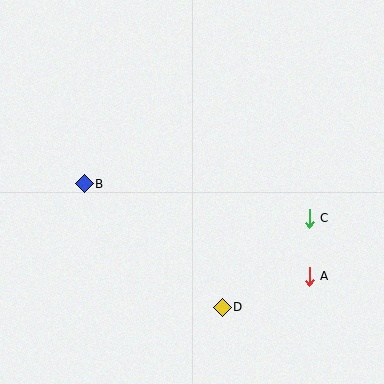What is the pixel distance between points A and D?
The distance between A and D is 93 pixels.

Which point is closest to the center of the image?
Point B at (85, 184) is closest to the center.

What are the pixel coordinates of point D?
Point D is at (222, 307).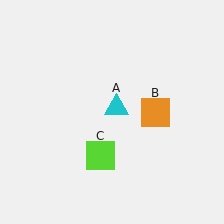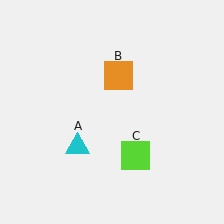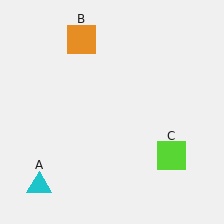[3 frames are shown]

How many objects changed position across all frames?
3 objects changed position: cyan triangle (object A), orange square (object B), lime square (object C).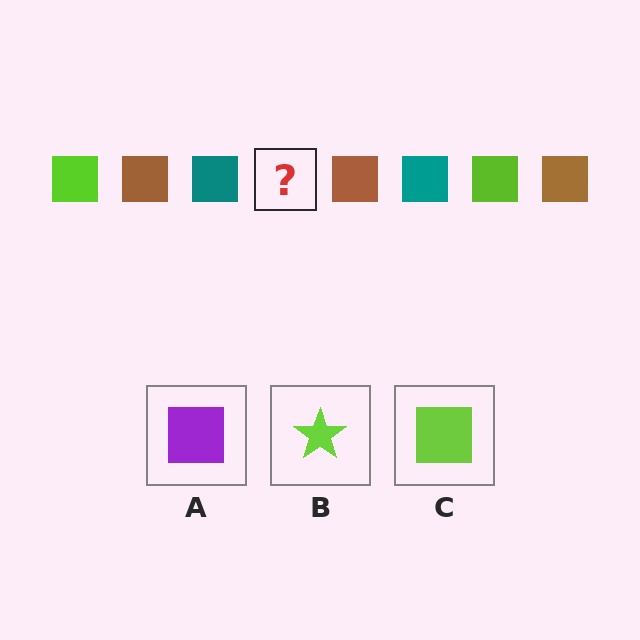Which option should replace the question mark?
Option C.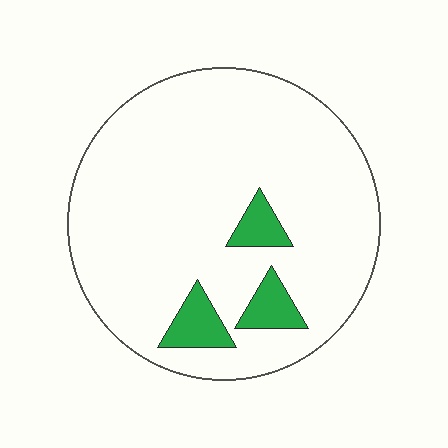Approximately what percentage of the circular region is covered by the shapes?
Approximately 10%.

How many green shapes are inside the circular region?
3.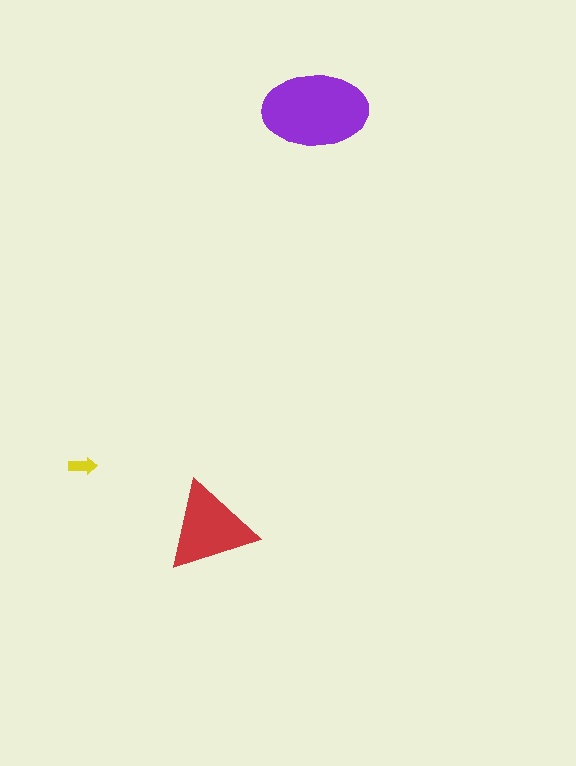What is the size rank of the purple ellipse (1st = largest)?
1st.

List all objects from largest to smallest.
The purple ellipse, the red triangle, the yellow arrow.